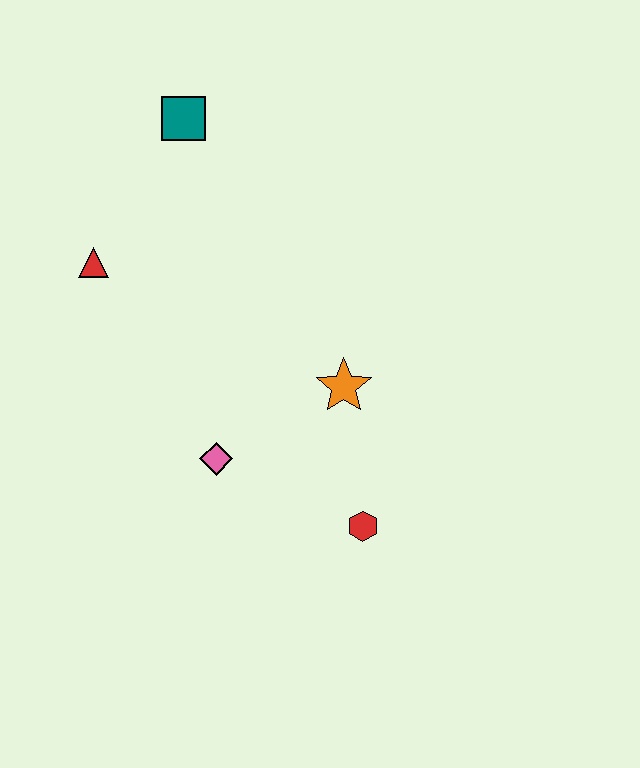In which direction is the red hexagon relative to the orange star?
The red hexagon is below the orange star.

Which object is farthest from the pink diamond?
The teal square is farthest from the pink diamond.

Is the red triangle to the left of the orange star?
Yes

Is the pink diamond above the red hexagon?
Yes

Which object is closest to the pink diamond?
The orange star is closest to the pink diamond.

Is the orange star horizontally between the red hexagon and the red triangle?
Yes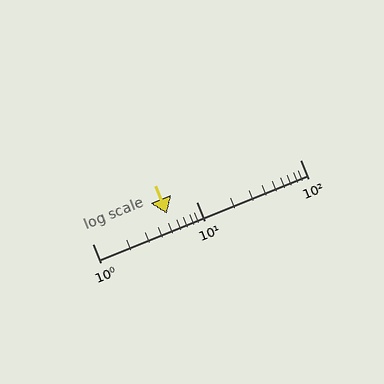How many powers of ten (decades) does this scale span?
The scale spans 2 decades, from 1 to 100.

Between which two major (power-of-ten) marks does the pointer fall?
The pointer is between 1 and 10.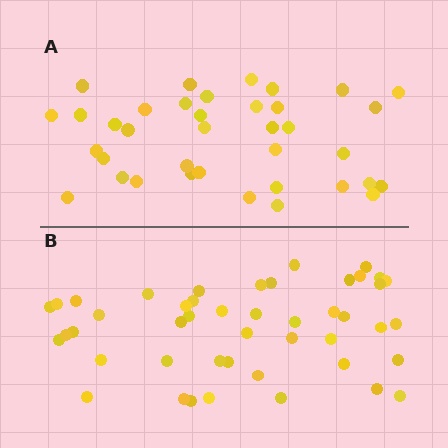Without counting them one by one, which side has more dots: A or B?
Region B (the bottom region) has more dots.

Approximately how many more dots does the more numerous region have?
Region B has roughly 8 or so more dots than region A.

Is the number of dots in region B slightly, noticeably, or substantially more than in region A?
Region B has only slightly more — the two regions are fairly close. The ratio is roughly 1.2 to 1.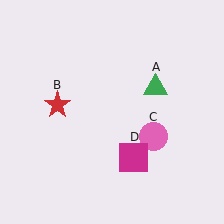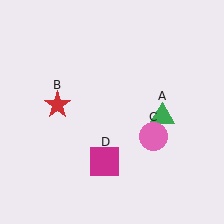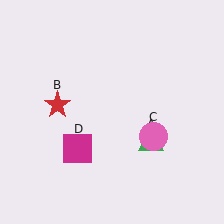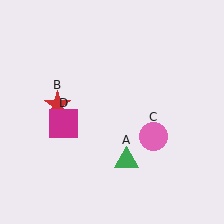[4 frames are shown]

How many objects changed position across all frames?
2 objects changed position: green triangle (object A), magenta square (object D).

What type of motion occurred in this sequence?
The green triangle (object A), magenta square (object D) rotated clockwise around the center of the scene.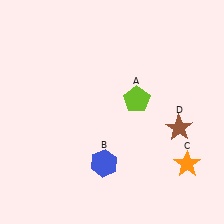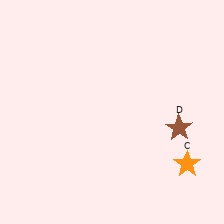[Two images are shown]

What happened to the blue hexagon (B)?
The blue hexagon (B) was removed in Image 2. It was in the bottom-left area of Image 1.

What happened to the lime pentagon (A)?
The lime pentagon (A) was removed in Image 2. It was in the top-right area of Image 1.